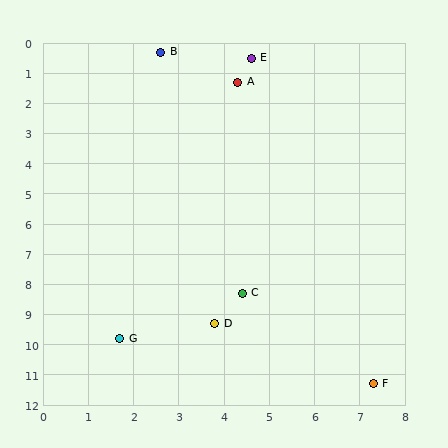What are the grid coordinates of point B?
Point B is at approximately (2.6, 0.3).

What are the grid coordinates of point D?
Point D is at approximately (3.8, 9.3).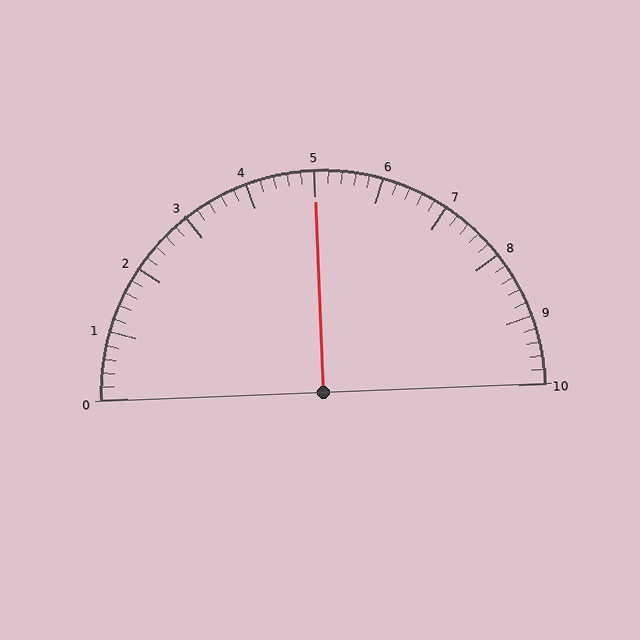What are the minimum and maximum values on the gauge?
The gauge ranges from 0 to 10.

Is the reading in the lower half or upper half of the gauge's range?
The reading is in the upper half of the range (0 to 10).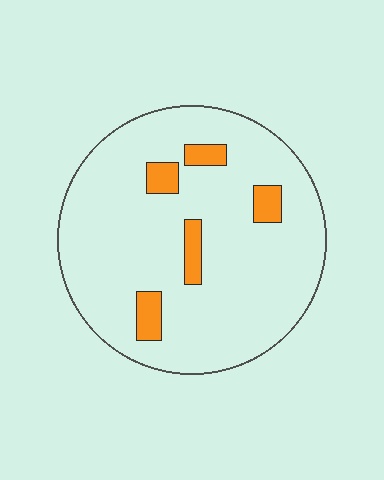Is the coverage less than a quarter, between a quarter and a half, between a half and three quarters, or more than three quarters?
Less than a quarter.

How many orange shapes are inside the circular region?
5.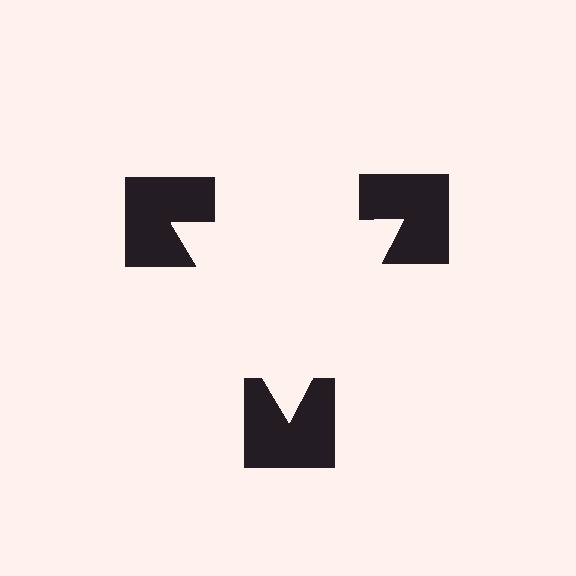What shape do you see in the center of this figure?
An illusory triangle — its edges are inferred from the aligned wedge cuts in the notched squares, not physically drawn.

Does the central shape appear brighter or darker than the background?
It typically appears slightly brighter than the background, even though no actual brightness change is drawn.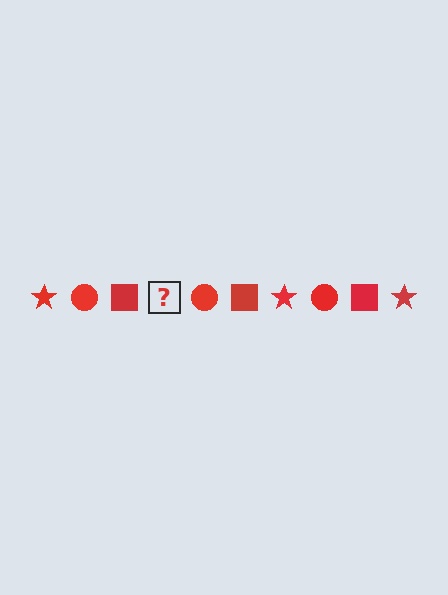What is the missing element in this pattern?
The missing element is a red star.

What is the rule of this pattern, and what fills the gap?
The rule is that the pattern cycles through star, circle, square shapes in red. The gap should be filled with a red star.